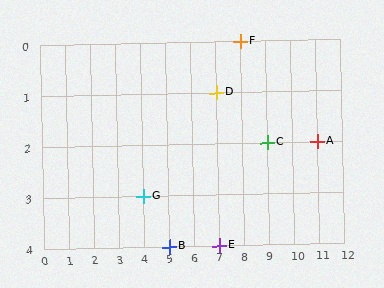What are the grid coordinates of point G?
Point G is at grid coordinates (4, 3).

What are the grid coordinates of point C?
Point C is at grid coordinates (9, 2).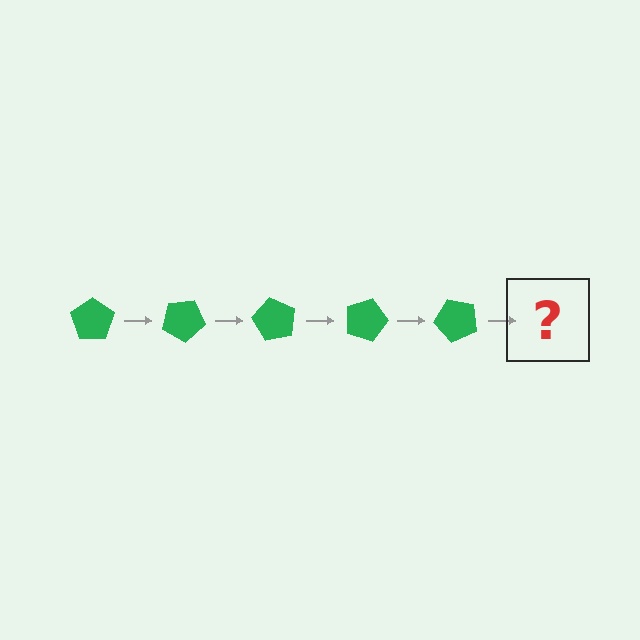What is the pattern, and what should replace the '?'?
The pattern is that the pentagon rotates 30 degrees each step. The '?' should be a green pentagon rotated 150 degrees.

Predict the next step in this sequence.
The next step is a green pentagon rotated 150 degrees.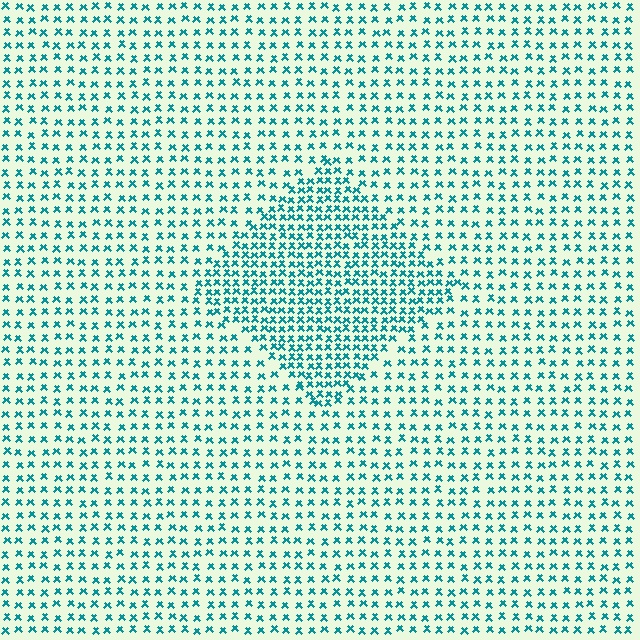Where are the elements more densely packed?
The elements are more densely packed inside the diamond boundary.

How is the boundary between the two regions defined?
The boundary is defined by a change in element density (approximately 1.9x ratio). All elements are the same color, size, and shape.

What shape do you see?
I see a diamond.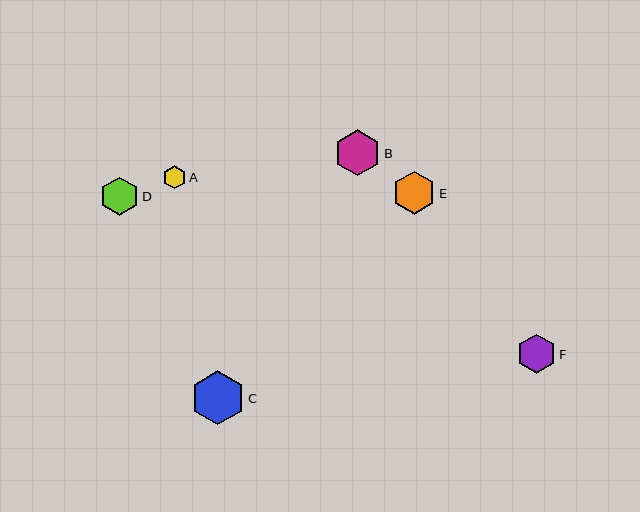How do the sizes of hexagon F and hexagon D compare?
Hexagon F and hexagon D are approximately the same size.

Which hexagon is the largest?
Hexagon C is the largest with a size of approximately 54 pixels.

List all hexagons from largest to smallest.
From largest to smallest: C, B, E, F, D, A.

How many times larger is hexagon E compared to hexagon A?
Hexagon E is approximately 1.9 times the size of hexagon A.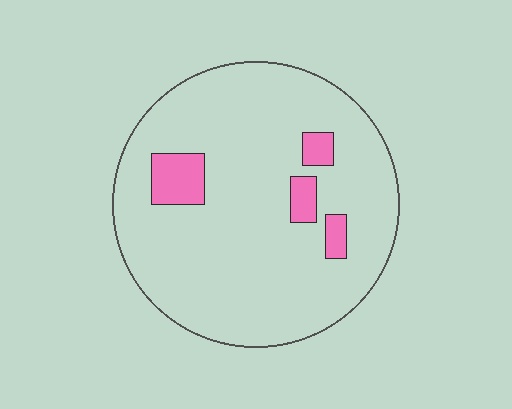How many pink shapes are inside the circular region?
4.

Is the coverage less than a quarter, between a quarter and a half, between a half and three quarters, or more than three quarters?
Less than a quarter.